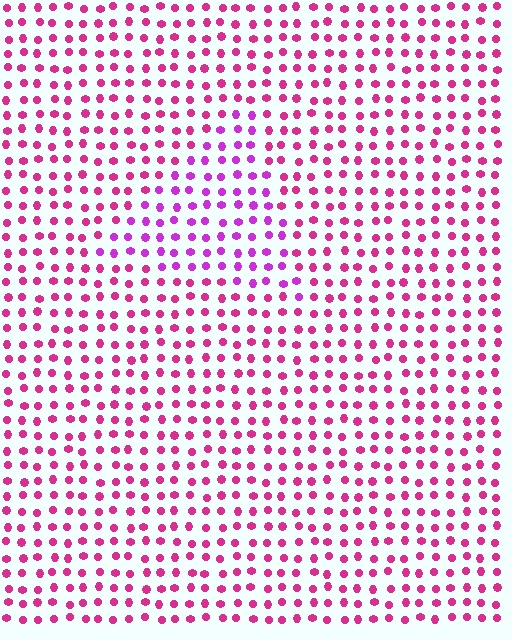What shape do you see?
I see a triangle.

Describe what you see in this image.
The image is filled with small magenta elements in a uniform arrangement. A triangle-shaped region is visible where the elements are tinted to a slightly different hue, forming a subtle color boundary.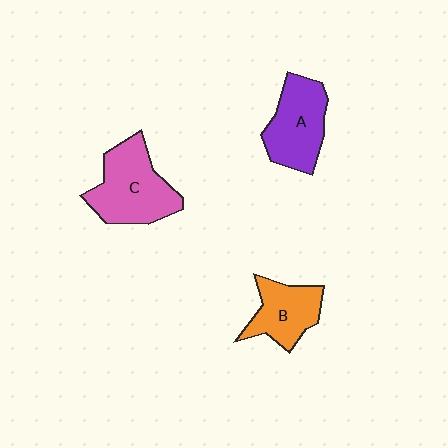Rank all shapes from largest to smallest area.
From largest to smallest: C (pink), A (purple), B (orange).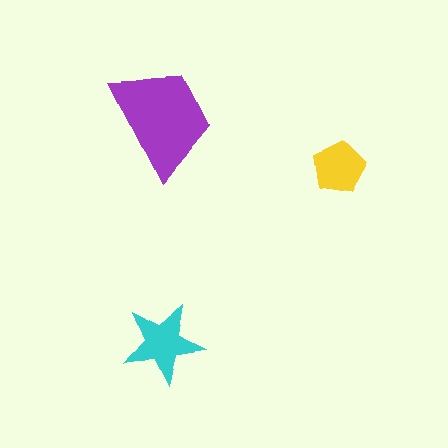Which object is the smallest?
The yellow pentagon.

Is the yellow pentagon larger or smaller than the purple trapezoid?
Smaller.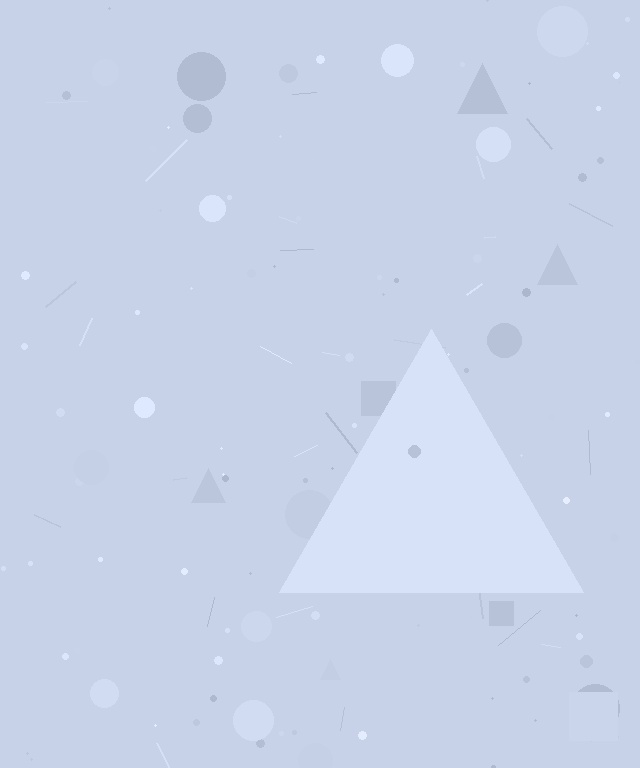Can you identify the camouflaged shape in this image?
The camouflaged shape is a triangle.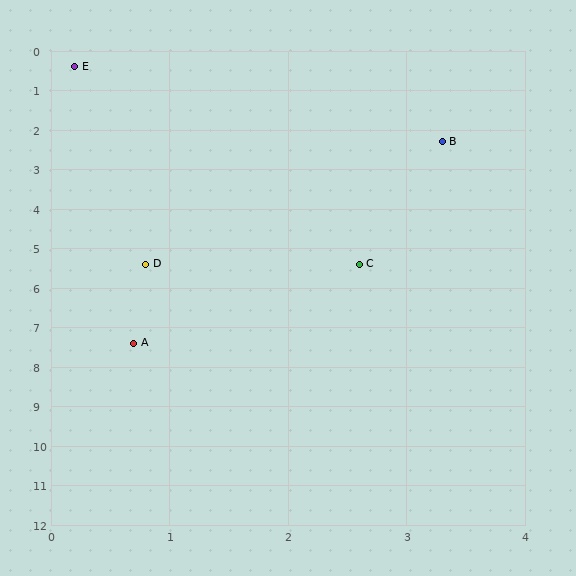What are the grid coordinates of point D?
Point D is at approximately (0.8, 5.4).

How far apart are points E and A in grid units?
Points E and A are about 7.0 grid units apart.